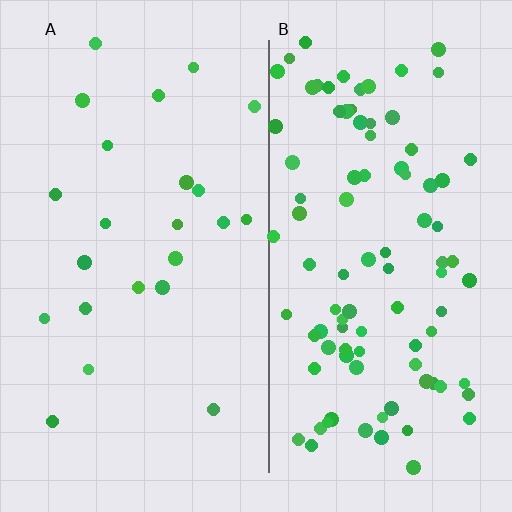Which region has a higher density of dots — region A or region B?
B (the right).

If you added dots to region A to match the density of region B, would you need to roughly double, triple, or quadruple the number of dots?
Approximately quadruple.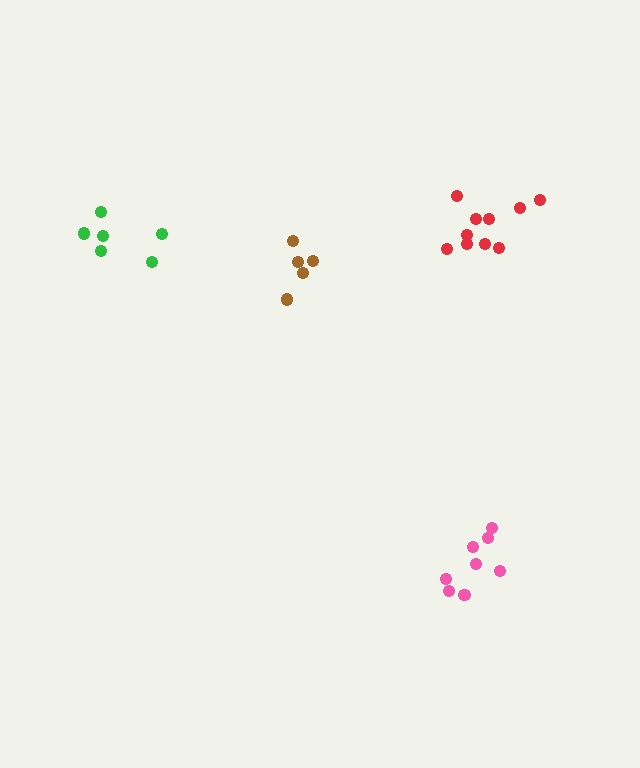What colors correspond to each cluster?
The clusters are colored: brown, red, green, pink.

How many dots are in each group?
Group 1: 5 dots, Group 2: 10 dots, Group 3: 6 dots, Group 4: 8 dots (29 total).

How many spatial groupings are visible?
There are 4 spatial groupings.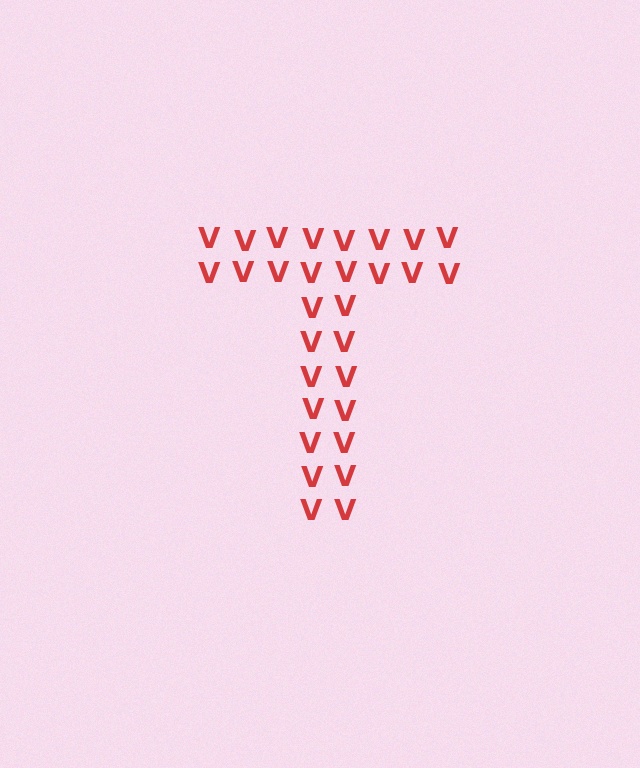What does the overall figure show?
The overall figure shows the letter T.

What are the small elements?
The small elements are letter V's.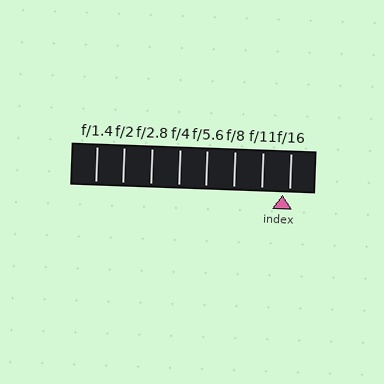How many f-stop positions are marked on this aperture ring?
There are 8 f-stop positions marked.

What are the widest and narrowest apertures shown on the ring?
The widest aperture shown is f/1.4 and the narrowest is f/16.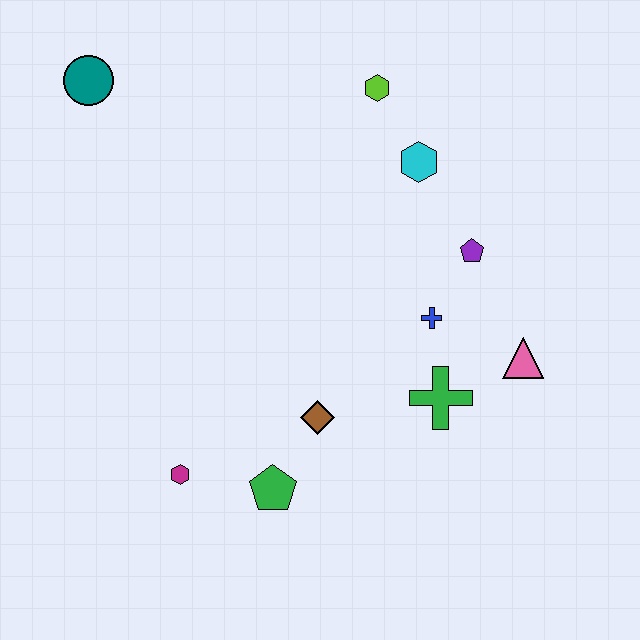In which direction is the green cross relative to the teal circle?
The green cross is to the right of the teal circle.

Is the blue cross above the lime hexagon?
No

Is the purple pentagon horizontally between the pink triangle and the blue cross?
Yes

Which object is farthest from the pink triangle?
The teal circle is farthest from the pink triangle.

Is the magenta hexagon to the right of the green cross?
No